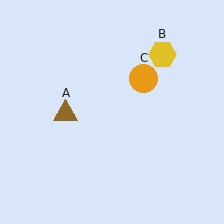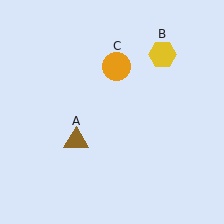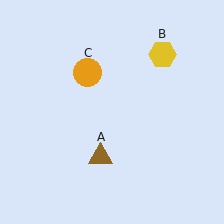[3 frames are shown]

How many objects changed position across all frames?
2 objects changed position: brown triangle (object A), orange circle (object C).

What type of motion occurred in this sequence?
The brown triangle (object A), orange circle (object C) rotated counterclockwise around the center of the scene.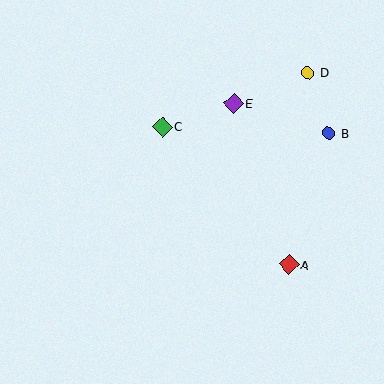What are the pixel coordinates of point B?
Point B is at (329, 133).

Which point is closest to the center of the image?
Point C at (162, 127) is closest to the center.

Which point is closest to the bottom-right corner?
Point A is closest to the bottom-right corner.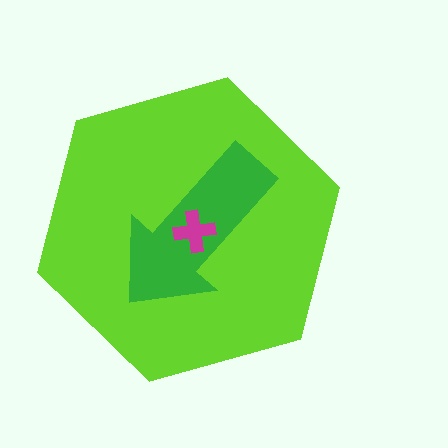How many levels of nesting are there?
3.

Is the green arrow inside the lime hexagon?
Yes.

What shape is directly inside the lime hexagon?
The green arrow.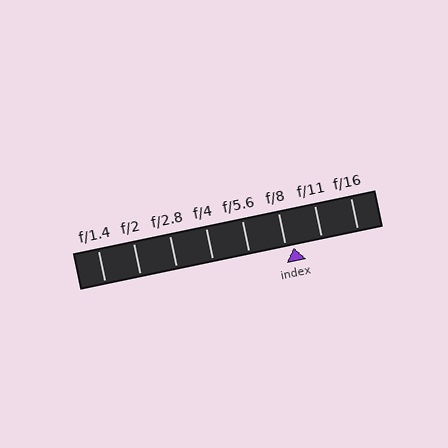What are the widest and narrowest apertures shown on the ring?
The widest aperture shown is f/1.4 and the narrowest is f/16.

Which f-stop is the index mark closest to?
The index mark is closest to f/8.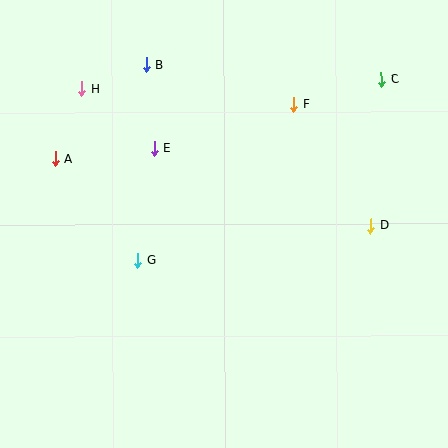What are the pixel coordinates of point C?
Point C is at (381, 80).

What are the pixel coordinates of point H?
Point H is at (81, 89).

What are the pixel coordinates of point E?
Point E is at (154, 149).